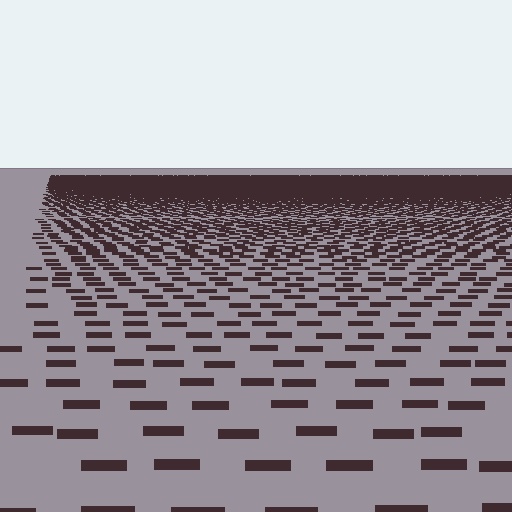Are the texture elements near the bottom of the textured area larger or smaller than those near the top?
Larger. Near the bottom, elements are closer to the viewer and appear at a bigger on-screen size.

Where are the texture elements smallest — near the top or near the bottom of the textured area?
Near the top.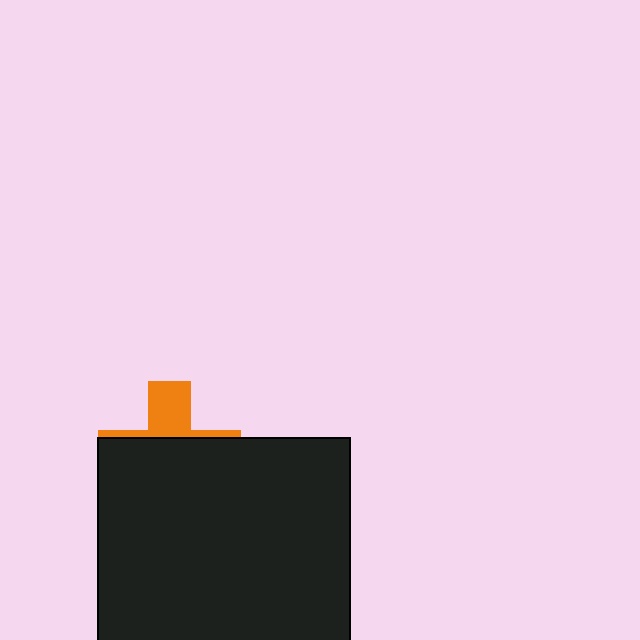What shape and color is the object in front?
The object in front is a black rectangle.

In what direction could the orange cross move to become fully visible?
The orange cross could move up. That would shift it out from behind the black rectangle entirely.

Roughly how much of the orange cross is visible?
A small part of it is visible (roughly 31%).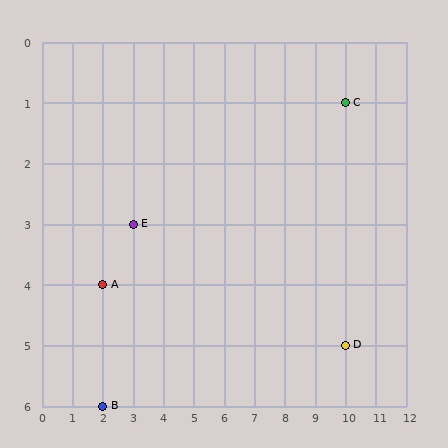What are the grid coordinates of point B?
Point B is at grid coordinates (2, 6).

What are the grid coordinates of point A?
Point A is at grid coordinates (2, 4).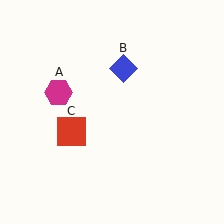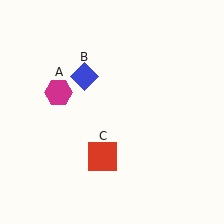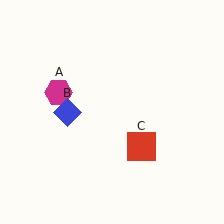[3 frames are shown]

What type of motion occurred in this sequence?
The blue diamond (object B), red square (object C) rotated counterclockwise around the center of the scene.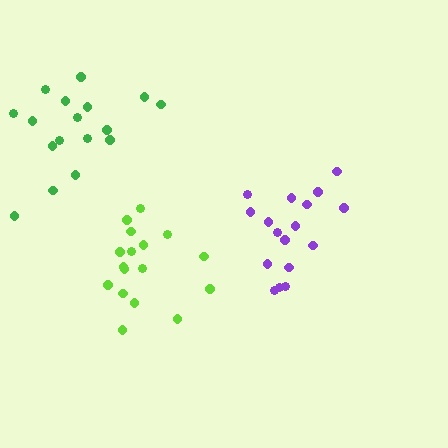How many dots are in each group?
Group 1: 17 dots, Group 2: 17 dots, Group 3: 17 dots (51 total).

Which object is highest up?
The green cluster is topmost.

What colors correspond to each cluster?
The clusters are colored: purple, lime, green.